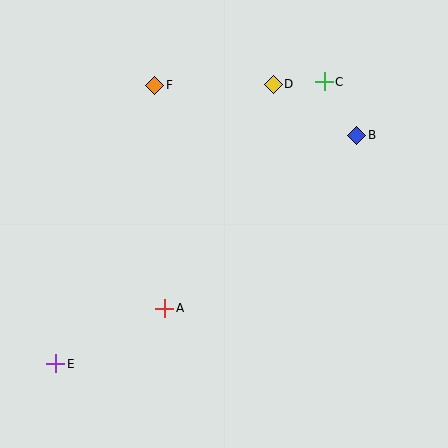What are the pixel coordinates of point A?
Point A is at (165, 308).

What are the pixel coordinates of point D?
Point D is at (273, 84).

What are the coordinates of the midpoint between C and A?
The midpoint between C and A is at (245, 195).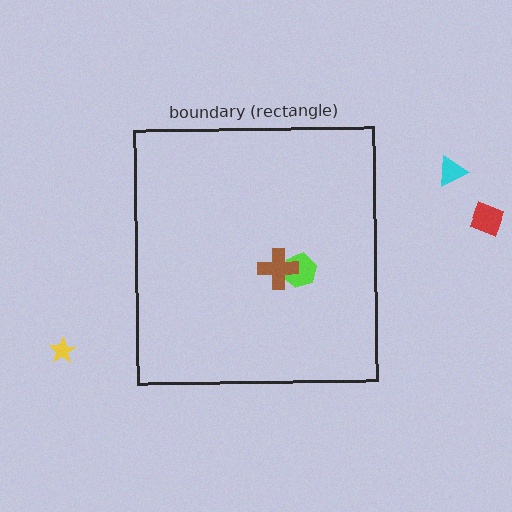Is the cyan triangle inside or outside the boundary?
Outside.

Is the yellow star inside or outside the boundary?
Outside.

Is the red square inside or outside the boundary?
Outside.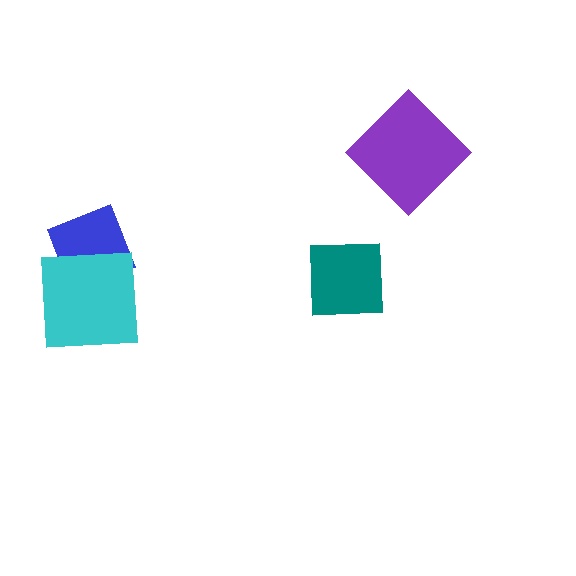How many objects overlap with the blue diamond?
1 object overlaps with the blue diamond.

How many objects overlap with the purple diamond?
0 objects overlap with the purple diamond.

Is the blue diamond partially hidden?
Yes, it is partially covered by another shape.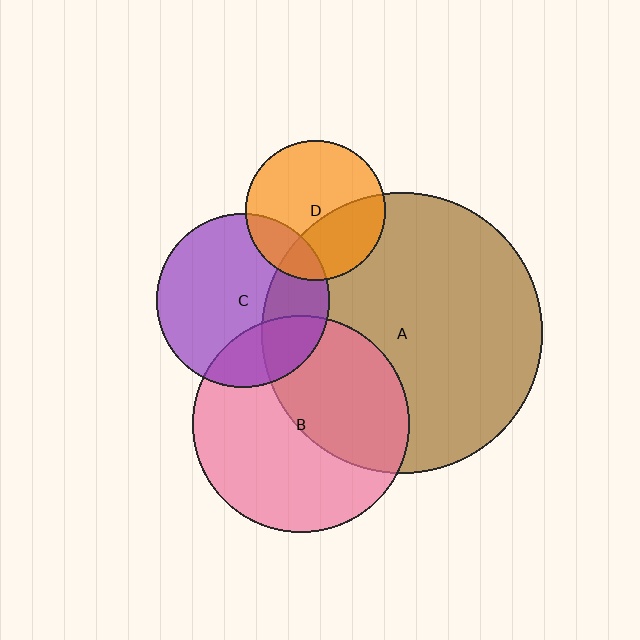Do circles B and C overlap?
Yes.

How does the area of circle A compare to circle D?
Approximately 4.1 times.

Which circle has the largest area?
Circle A (brown).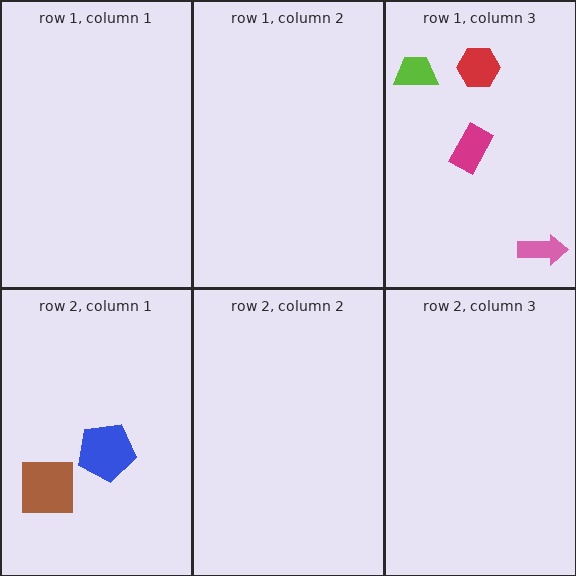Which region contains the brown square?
The row 2, column 1 region.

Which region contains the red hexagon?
The row 1, column 3 region.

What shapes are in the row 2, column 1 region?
The brown square, the blue pentagon.